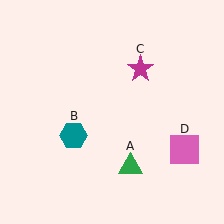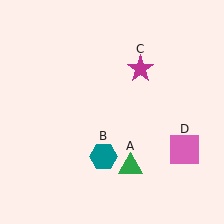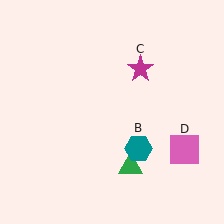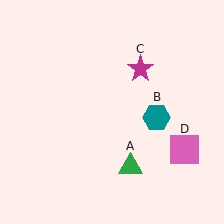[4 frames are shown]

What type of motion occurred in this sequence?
The teal hexagon (object B) rotated counterclockwise around the center of the scene.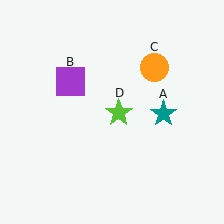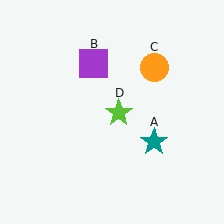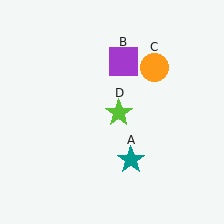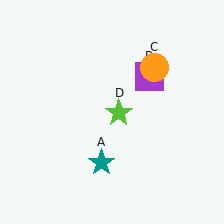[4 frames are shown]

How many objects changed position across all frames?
2 objects changed position: teal star (object A), purple square (object B).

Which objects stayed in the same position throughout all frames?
Orange circle (object C) and lime star (object D) remained stationary.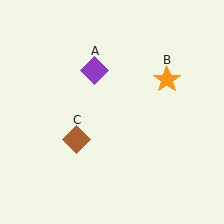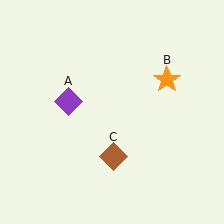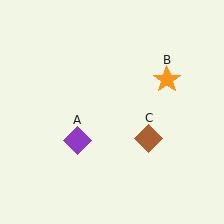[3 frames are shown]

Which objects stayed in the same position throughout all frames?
Orange star (object B) remained stationary.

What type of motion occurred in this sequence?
The purple diamond (object A), brown diamond (object C) rotated counterclockwise around the center of the scene.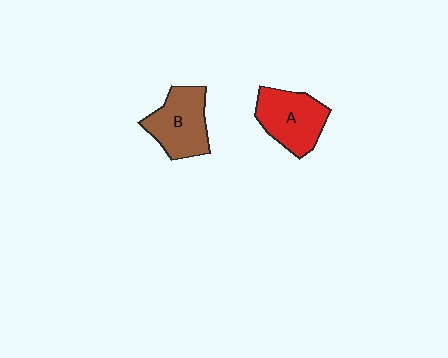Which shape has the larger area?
Shape A (red).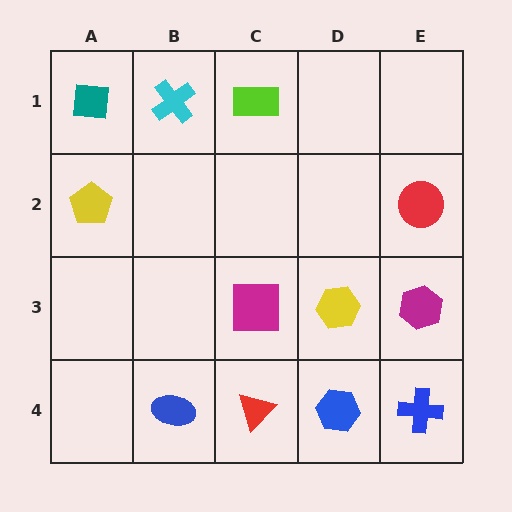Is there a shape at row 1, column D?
No, that cell is empty.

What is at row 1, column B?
A cyan cross.